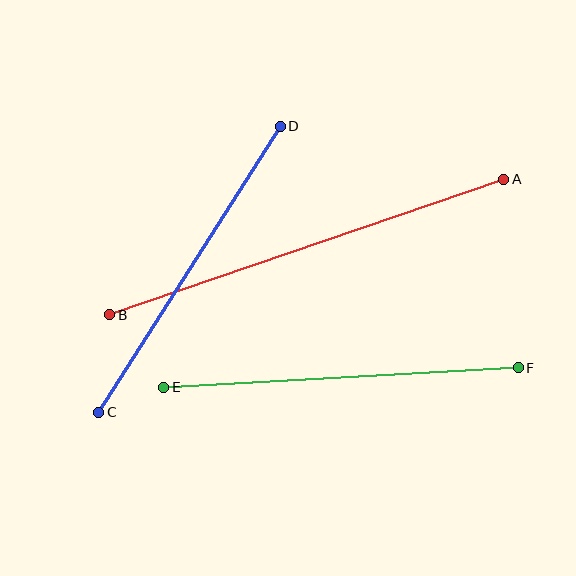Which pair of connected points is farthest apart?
Points A and B are farthest apart.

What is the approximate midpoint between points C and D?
The midpoint is at approximately (190, 269) pixels.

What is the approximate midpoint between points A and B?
The midpoint is at approximately (307, 247) pixels.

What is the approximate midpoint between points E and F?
The midpoint is at approximately (341, 378) pixels.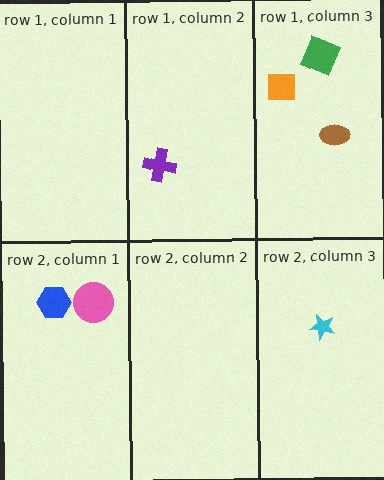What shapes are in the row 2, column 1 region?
The pink circle, the blue hexagon.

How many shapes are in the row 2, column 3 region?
1.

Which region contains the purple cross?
The row 1, column 2 region.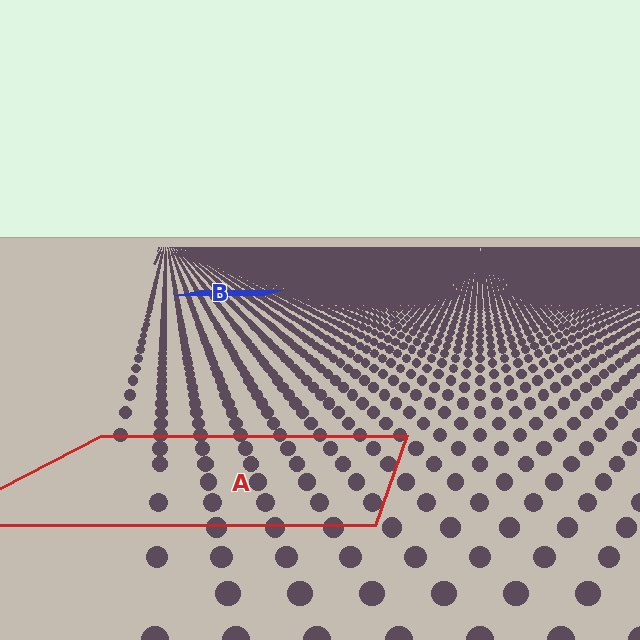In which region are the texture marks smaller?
The texture marks are smaller in region B, because it is farther away.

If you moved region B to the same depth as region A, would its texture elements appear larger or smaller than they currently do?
They would appear larger. At a closer depth, the same texture elements are projected at a bigger on-screen size.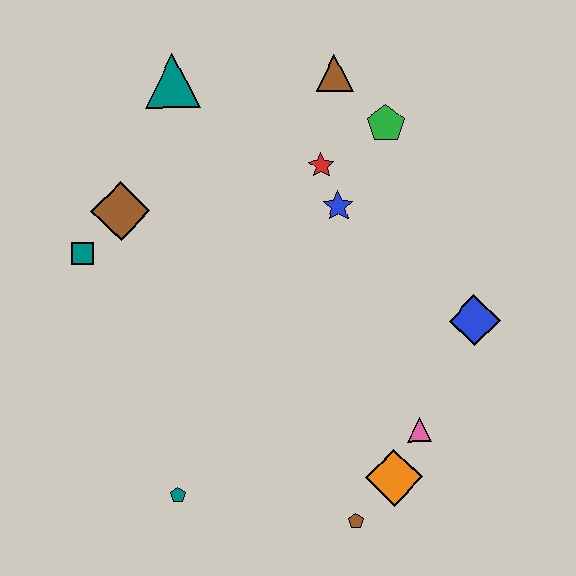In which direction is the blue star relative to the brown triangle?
The blue star is below the brown triangle.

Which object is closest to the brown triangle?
The green pentagon is closest to the brown triangle.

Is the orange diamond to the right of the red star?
Yes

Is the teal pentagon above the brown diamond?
No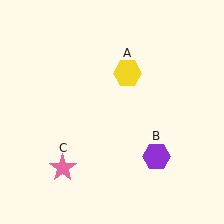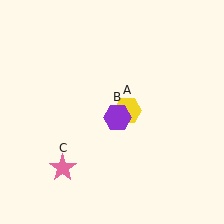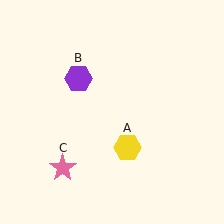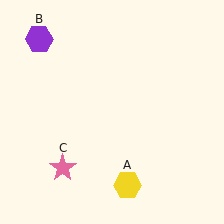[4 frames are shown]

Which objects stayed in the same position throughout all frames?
Pink star (object C) remained stationary.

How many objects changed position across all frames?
2 objects changed position: yellow hexagon (object A), purple hexagon (object B).